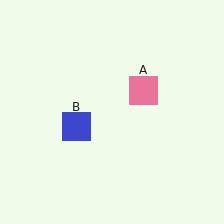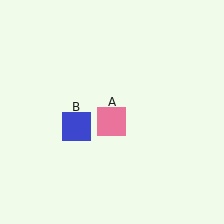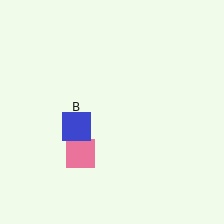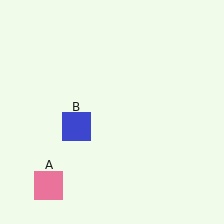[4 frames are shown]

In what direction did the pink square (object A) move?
The pink square (object A) moved down and to the left.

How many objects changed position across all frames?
1 object changed position: pink square (object A).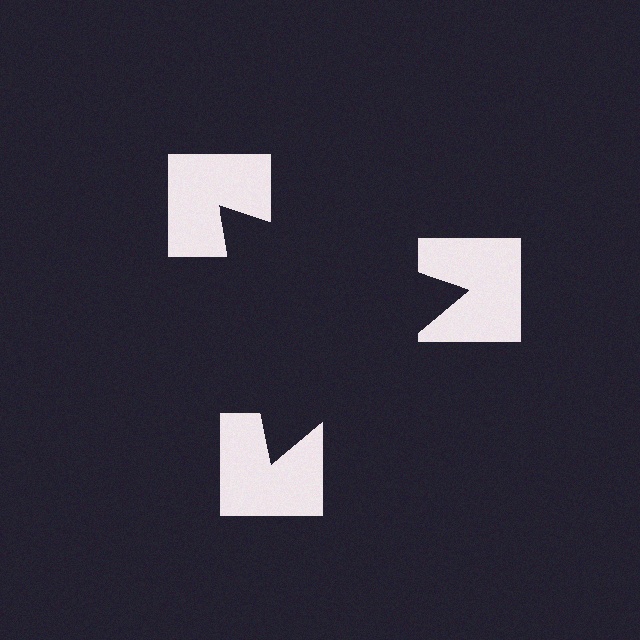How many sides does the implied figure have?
3 sides.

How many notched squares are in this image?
There are 3 — one at each vertex of the illusory triangle.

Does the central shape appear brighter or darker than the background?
It typically appears slightly darker than the background, even though no actual brightness change is drawn.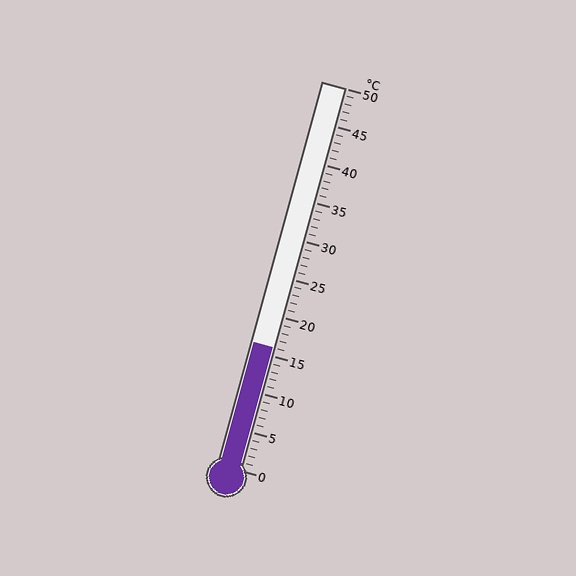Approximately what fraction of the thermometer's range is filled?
The thermometer is filled to approximately 30% of its range.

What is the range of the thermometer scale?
The thermometer scale ranges from 0°C to 50°C.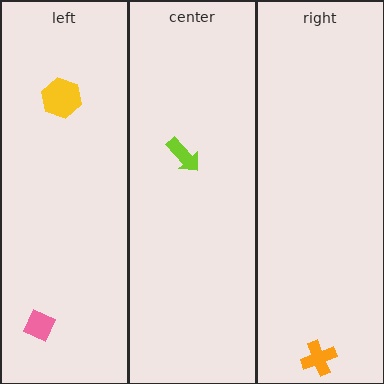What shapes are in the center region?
The lime arrow.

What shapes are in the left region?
The pink diamond, the yellow hexagon.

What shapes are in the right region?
The orange cross.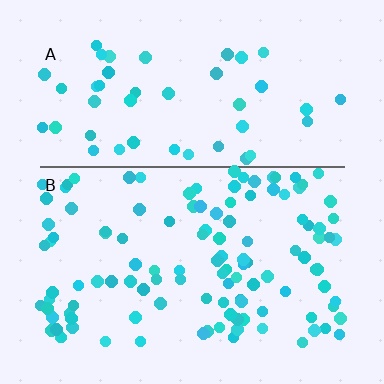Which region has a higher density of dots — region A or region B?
B (the bottom).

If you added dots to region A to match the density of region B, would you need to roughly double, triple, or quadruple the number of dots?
Approximately double.